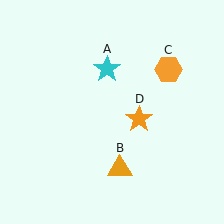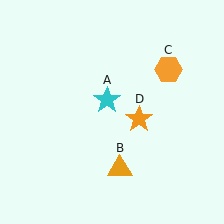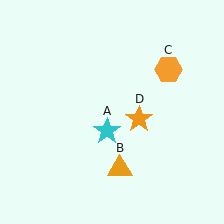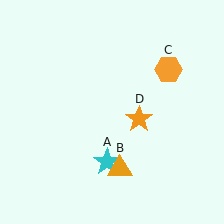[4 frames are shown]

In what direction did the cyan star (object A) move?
The cyan star (object A) moved down.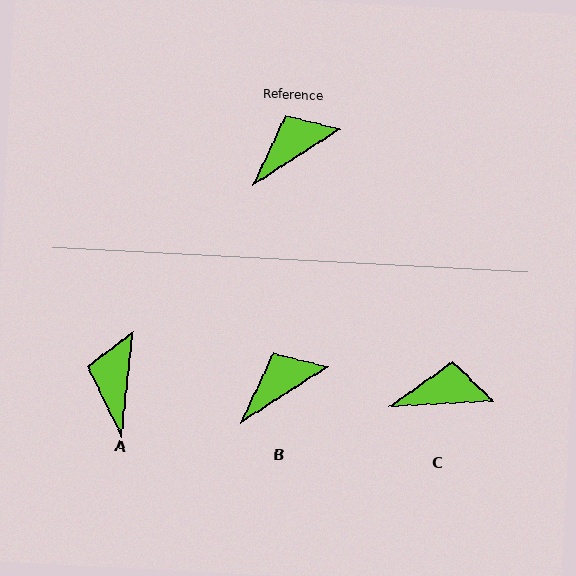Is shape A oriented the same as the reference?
No, it is off by about 51 degrees.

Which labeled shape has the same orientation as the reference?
B.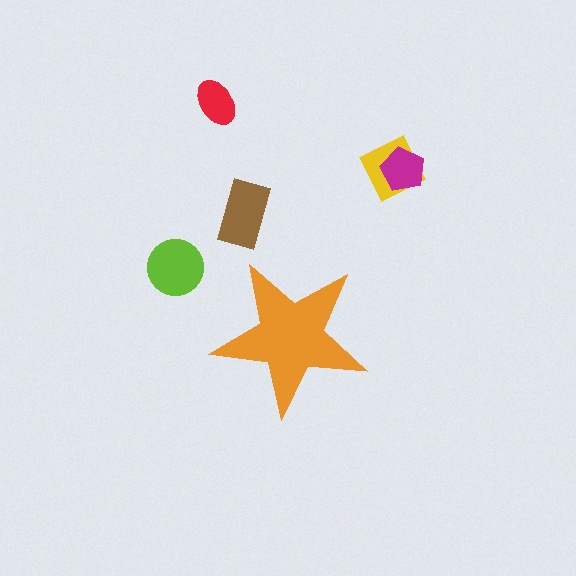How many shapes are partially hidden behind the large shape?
0 shapes are partially hidden.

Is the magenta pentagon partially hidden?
No, the magenta pentagon is fully visible.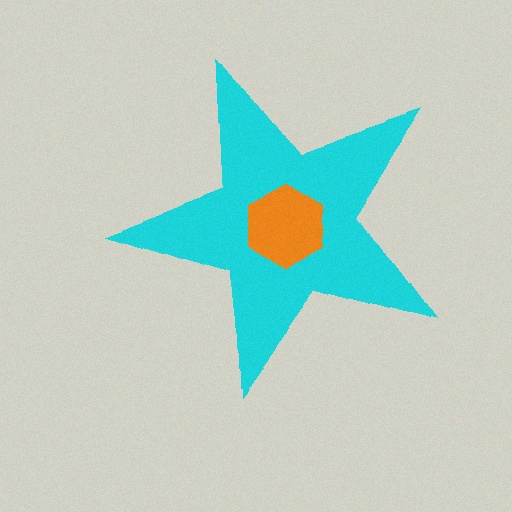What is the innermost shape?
The orange hexagon.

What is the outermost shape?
The cyan star.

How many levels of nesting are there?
2.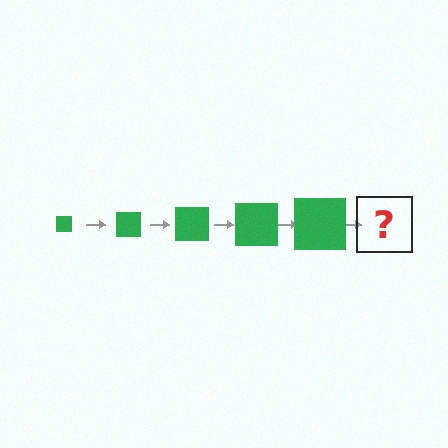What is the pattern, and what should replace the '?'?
The pattern is that the square gets progressively larger each step. The '?' should be a green square, larger than the previous one.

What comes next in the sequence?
The next element should be a green square, larger than the previous one.